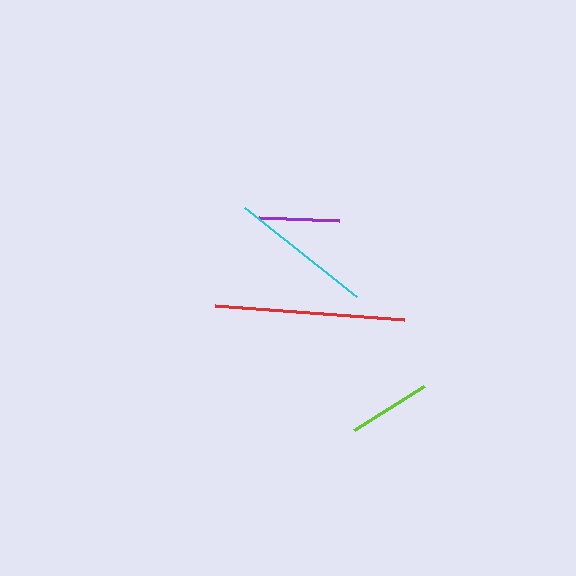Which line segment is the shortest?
The purple line is the shortest at approximately 80 pixels.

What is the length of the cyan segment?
The cyan segment is approximately 143 pixels long.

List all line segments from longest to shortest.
From longest to shortest: red, cyan, lime, purple.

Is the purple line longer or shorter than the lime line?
The lime line is longer than the purple line.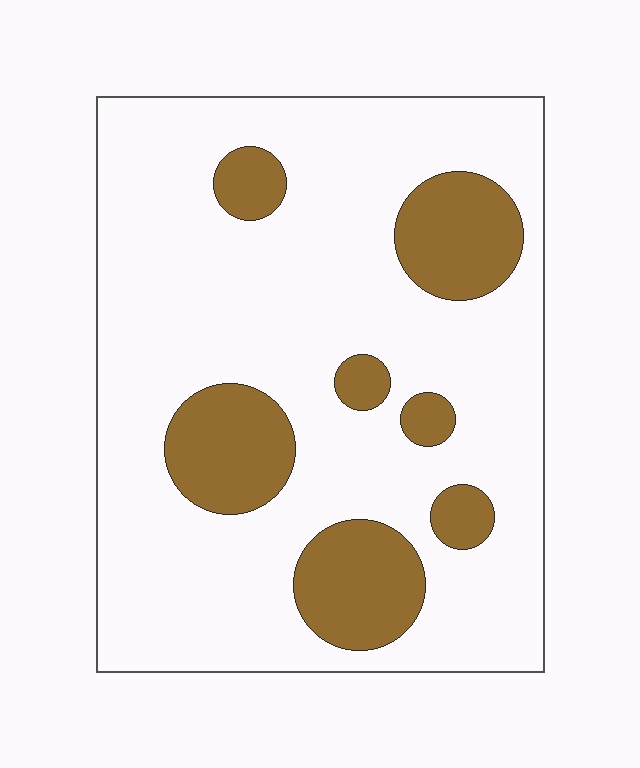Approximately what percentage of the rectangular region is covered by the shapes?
Approximately 20%.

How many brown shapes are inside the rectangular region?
7.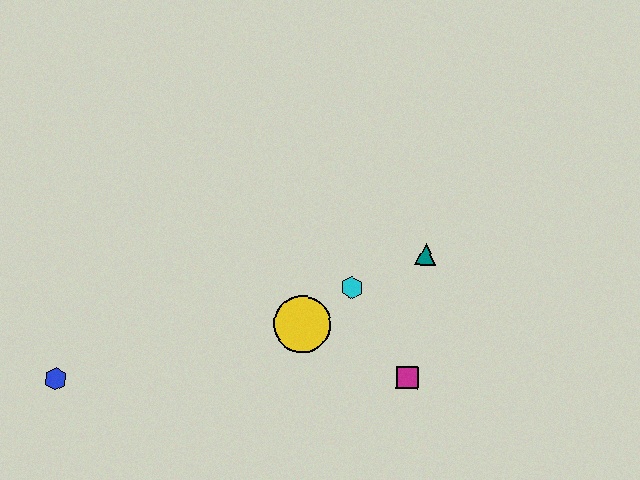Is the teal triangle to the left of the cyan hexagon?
No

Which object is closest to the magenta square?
The cyan hexagon is closest to the magenta square.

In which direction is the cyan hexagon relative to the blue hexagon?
The cyan hexagon is to the right of the blue hexagon.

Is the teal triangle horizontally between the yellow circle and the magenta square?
No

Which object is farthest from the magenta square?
The blue hexagon is farthest from the magenta square.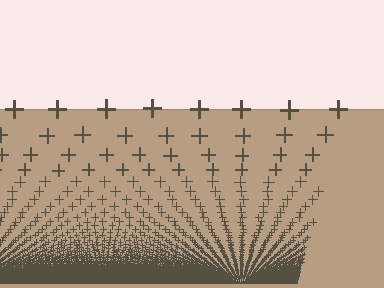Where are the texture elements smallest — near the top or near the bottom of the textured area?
Near the bottom.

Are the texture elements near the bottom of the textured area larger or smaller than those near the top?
Smaller. The gradient is inverted — elements near the bottom are smaller and denser.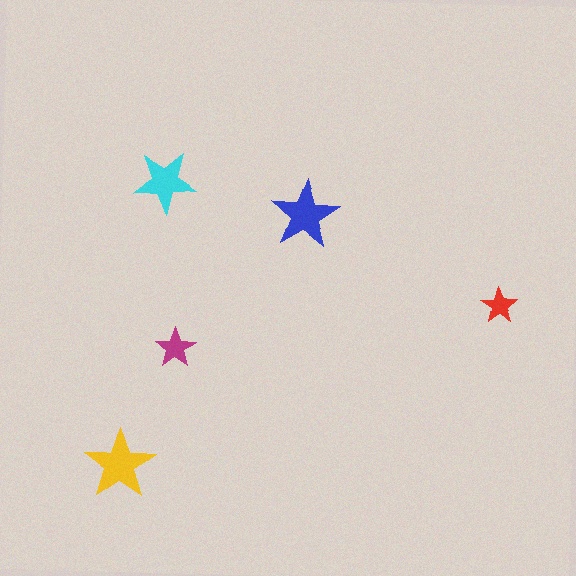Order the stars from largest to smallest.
the yellow one, the blue one, the cyan one, the magenta one, the red one.